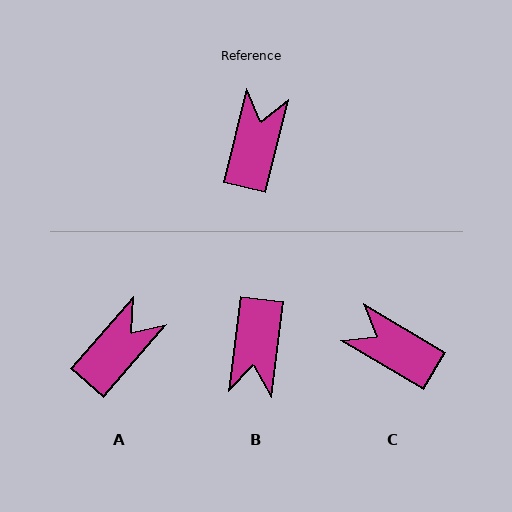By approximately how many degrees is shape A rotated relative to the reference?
Approximately 27 degrees clockwise.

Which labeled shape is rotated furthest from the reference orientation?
B, about 173 degrees away.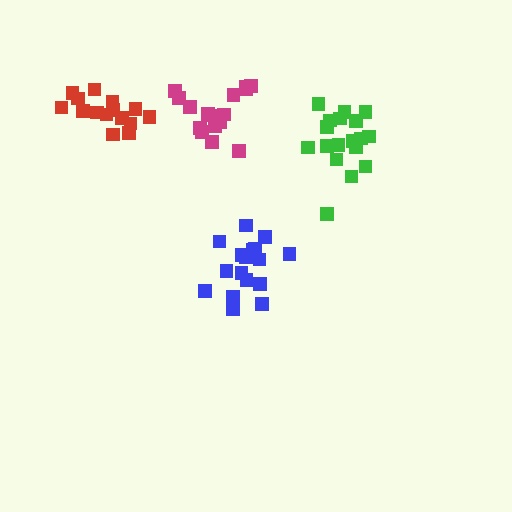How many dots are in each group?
Group 1: 18 dots, Group 2: 15 dots, Group 3: 17 dots, Group 4: 17 dots (67 total).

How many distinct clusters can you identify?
There are 4 distinct clusters.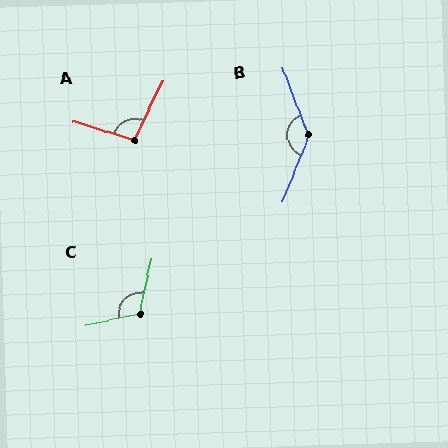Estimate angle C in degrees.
Approximately 114 degrees.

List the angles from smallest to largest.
A (99°), C (114°), B (138°).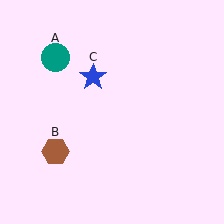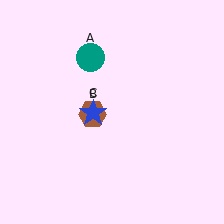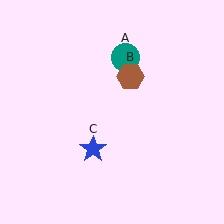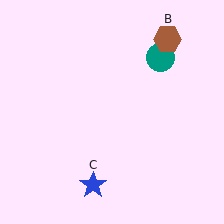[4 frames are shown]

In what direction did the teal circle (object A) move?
The teal circle (object A) moved right.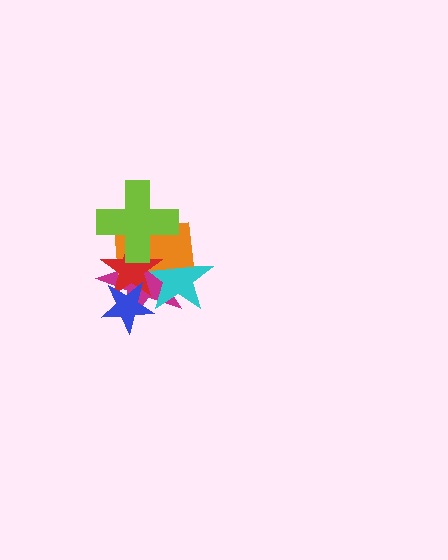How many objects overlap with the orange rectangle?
4 objects overlap with the orange rectangle.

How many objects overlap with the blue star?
3 objects overlap with the blue star.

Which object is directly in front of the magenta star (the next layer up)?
The cyan star is directly in front of the magenta star.